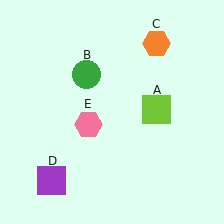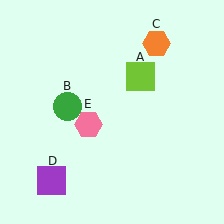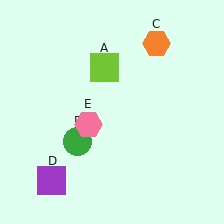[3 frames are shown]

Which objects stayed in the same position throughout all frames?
Orange hexagon (object C) and purple square (object D) and pink hexagon (object E) remained stationary.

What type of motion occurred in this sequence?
The lime square (object A), green circle (object B) rotated counterclockwise around the center of the scene.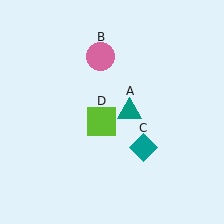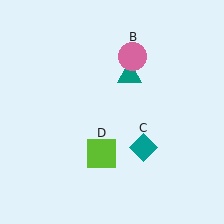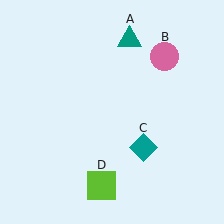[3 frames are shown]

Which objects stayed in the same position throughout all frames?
Teal diamond (object C) remained stationary.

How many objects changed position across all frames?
3 objects changed position: teal triangle (object A), pink circle (object B), lime square (object D).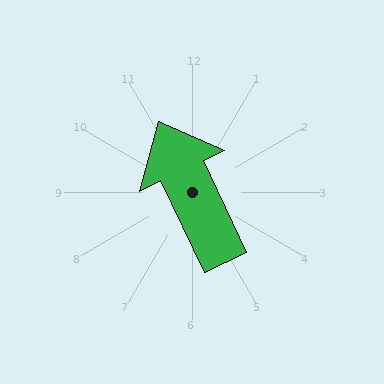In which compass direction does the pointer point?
Northwest.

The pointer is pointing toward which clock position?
Roughly 11 o'clock.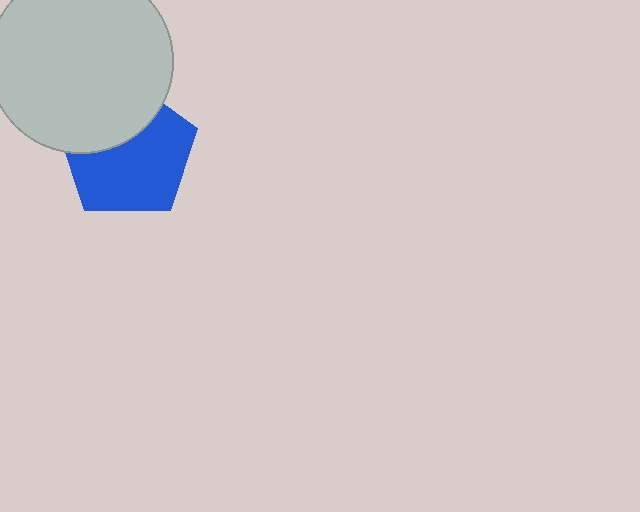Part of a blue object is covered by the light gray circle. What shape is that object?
It is a pentagon.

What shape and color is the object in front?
The object in front is a light gray circle.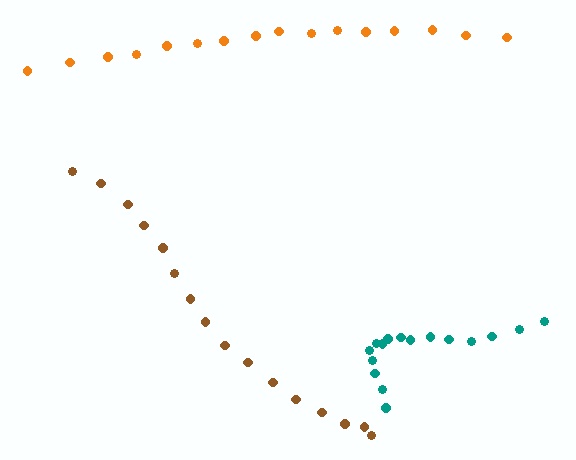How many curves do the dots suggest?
There are 3 distinct paths.